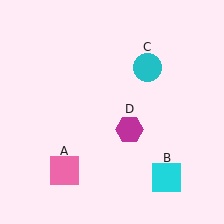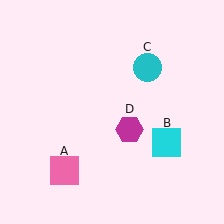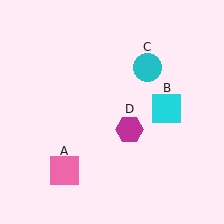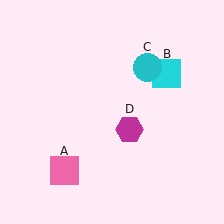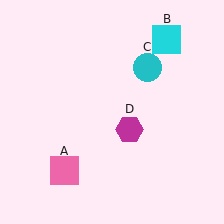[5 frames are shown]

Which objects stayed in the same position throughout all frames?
Pink square (object A) and cyan circle (object C) and magenta hexagon (object D) remained stationary.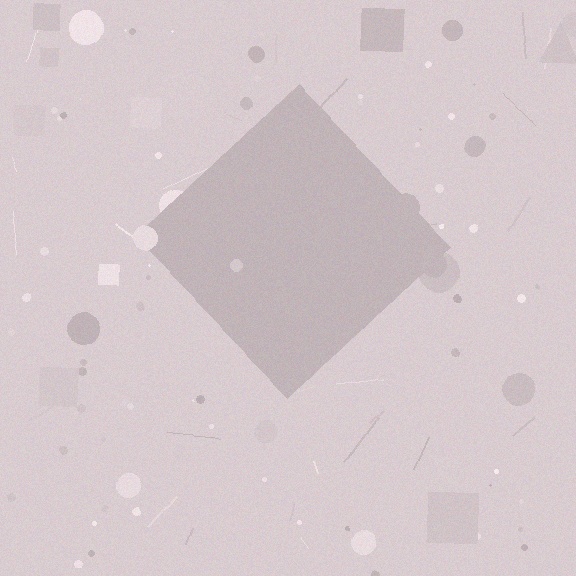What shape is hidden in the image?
A diamond is hidden in the image.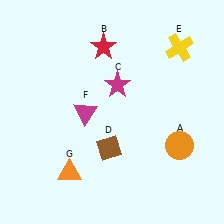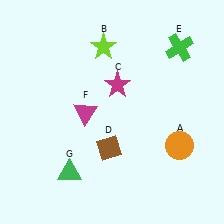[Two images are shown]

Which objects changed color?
B changed from red to lime. E changed from yellow to green. G changed from orange to green.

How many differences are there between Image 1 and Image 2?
There are 3 differences between the two images.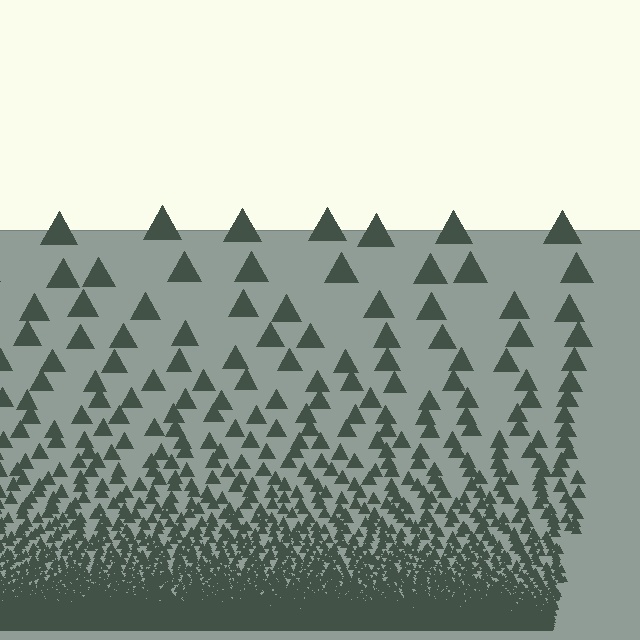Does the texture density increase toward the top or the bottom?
Density increases toward the bottom.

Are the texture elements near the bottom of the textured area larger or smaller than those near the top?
Smaller. The gradient is inverted — elements near the bottom are smaller and denser.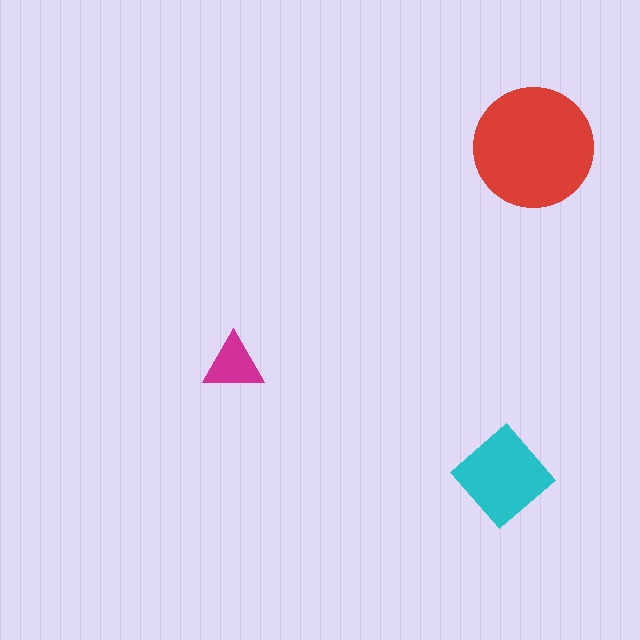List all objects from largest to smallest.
The red circle, the cyan diamond, the magenta triangle.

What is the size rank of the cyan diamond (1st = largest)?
2nd.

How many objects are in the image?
There are 3 objects in the image.